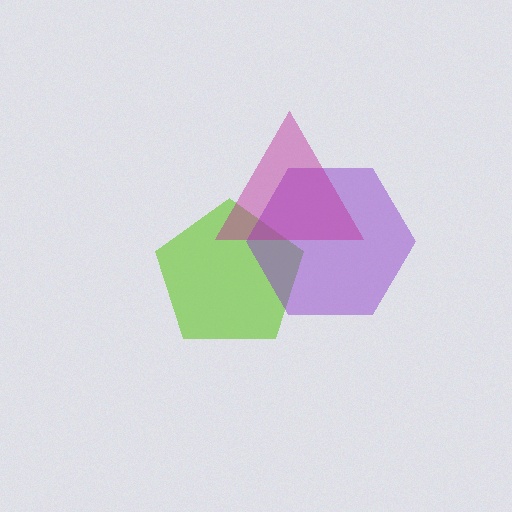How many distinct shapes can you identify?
There are 3 distinct shapes: a lime pentagon, a purple hexagon, a magenta triangle.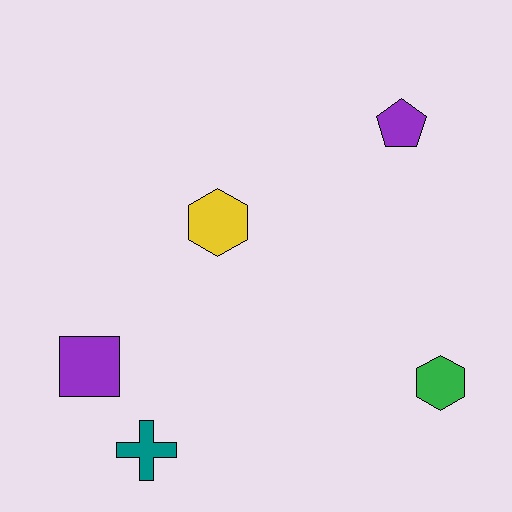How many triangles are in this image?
There are no triangles.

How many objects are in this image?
There are 5 objects.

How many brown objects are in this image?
There are no brown objects.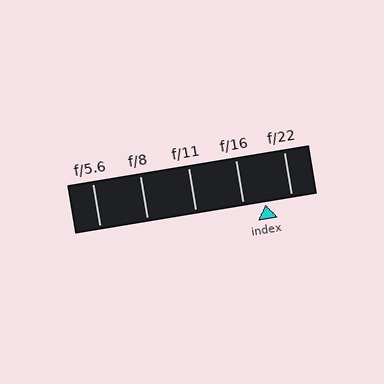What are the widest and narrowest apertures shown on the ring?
The widest aperture shown is f/5.6 and the narrowest is f/22.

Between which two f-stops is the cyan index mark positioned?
The index mark is between f/16 and f/22.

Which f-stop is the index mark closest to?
The index mark is closest to f/16.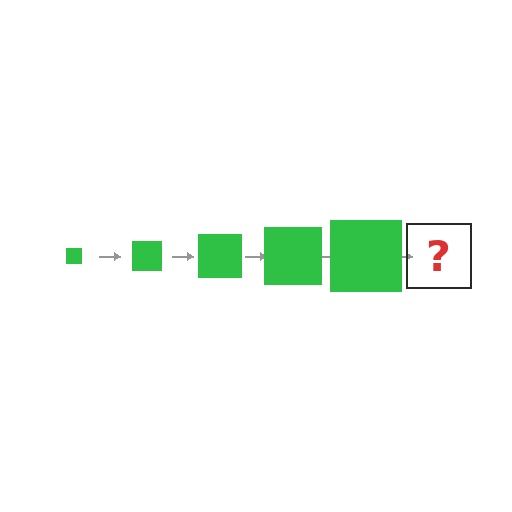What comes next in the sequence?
The next element should be a green square, larger than the previous one.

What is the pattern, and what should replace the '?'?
The pattern is that the square gets progressively larger each step. The '?' should be a green square, larger than the previous one.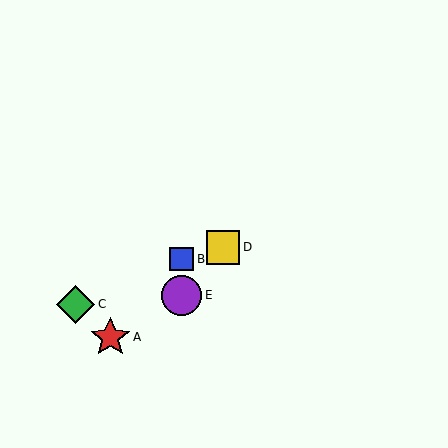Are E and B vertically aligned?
Yes, both are at x≈182.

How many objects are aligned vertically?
2 objects (B, E) are aligned vertically.